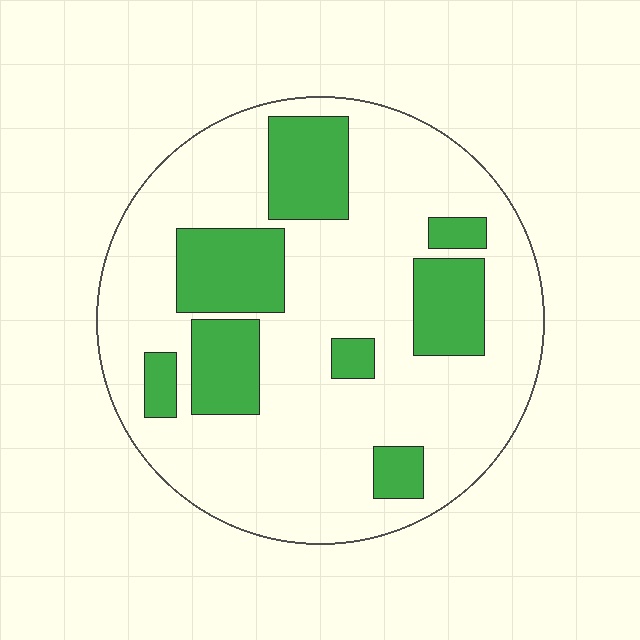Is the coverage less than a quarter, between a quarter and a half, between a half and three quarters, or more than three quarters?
Between a quarter and a half.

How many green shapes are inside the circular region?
8.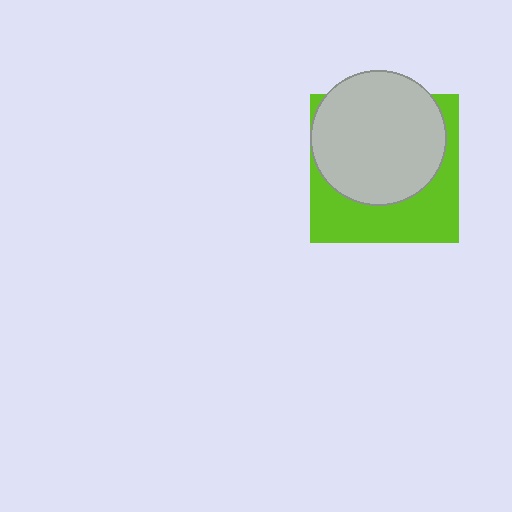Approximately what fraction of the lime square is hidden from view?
Roughly 57% of the lime square is hidden behind the light gray circle.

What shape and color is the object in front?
The object in front is a light gray circle.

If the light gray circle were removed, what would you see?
You would see the complete lime square.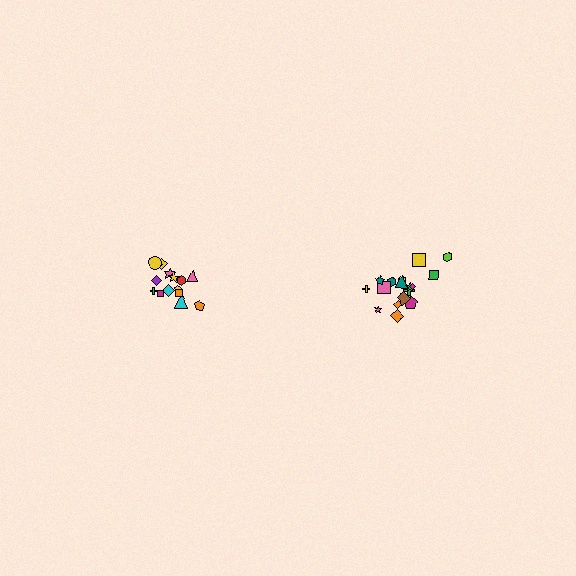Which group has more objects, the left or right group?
The right group.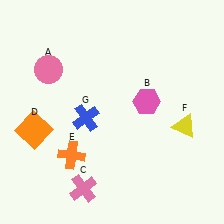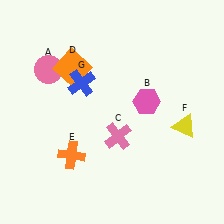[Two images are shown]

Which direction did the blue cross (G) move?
The blue cross (G) moved up.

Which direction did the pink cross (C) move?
The pink cross (C) moved up.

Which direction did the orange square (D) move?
The orange square (D) moved up.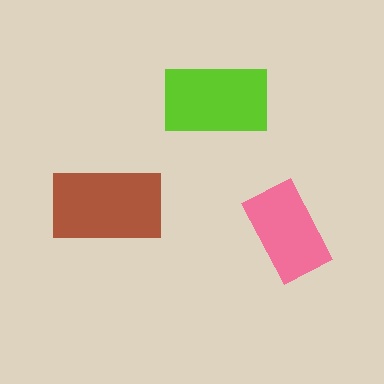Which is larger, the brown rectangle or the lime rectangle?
The brown one.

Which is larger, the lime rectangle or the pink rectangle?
The lime one.